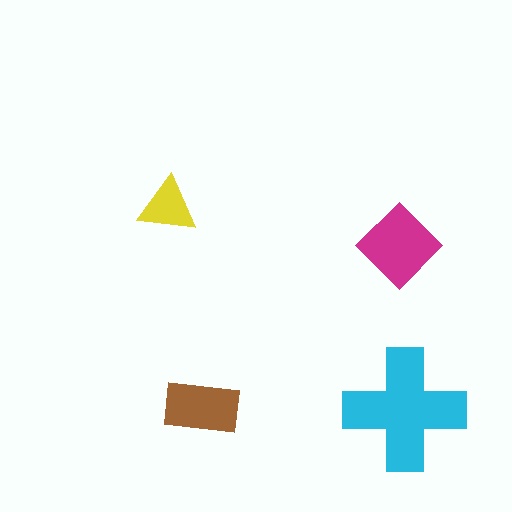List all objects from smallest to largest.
The yellow triangle, the brown rectangle, the magenta diamond, the cyan cross.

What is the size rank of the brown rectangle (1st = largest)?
3rd.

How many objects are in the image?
There are 4 objects in the image.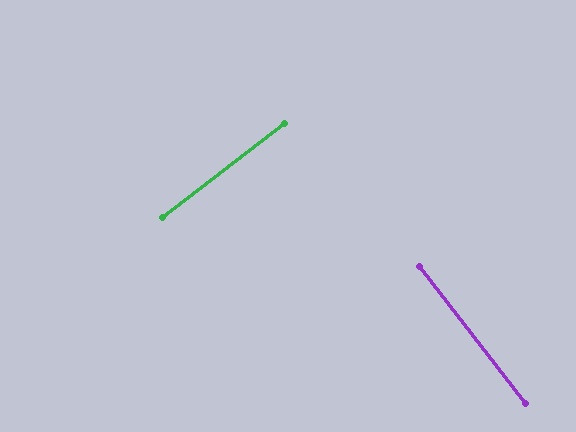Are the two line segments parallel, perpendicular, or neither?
Perpendicular — they meet at approximately 90°.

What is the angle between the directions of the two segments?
Approximately 90 degrees.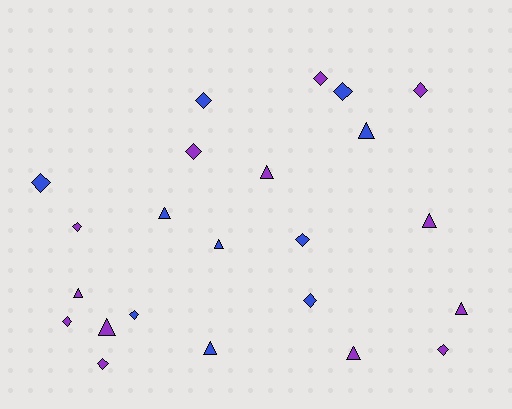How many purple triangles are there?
There are 6 purple triangles.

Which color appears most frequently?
Purple, with 13 objects.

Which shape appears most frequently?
Diamond, with 13 objects.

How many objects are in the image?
There are 23 objects.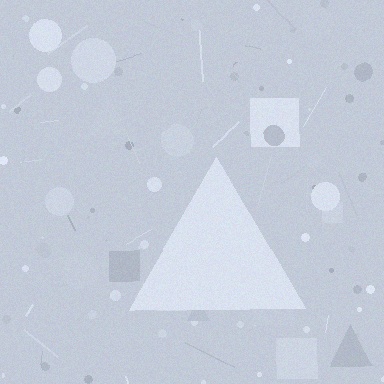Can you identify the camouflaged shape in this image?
The camouflaged shape is a triangle.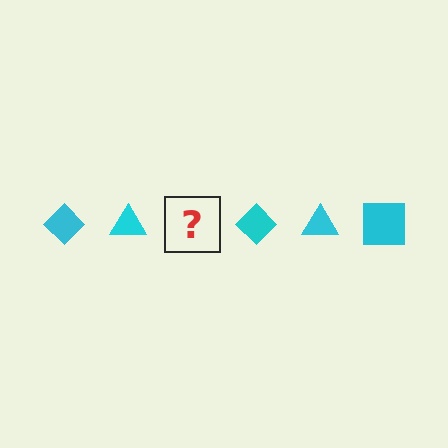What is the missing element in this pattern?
The missing element is a cyan square.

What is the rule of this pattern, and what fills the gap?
The rule is that the pattern cycles through diamond, triangle, square shapes in cyan. The gap should be filled with a cyan square.